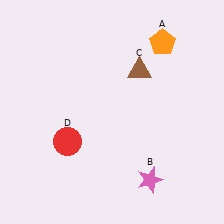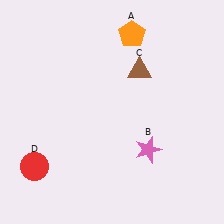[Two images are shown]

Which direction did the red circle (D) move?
The red circle (D) moved left.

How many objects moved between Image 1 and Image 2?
3 objects moved between the two images.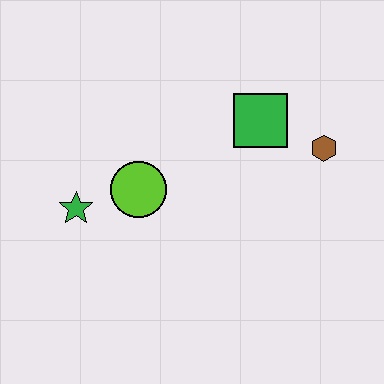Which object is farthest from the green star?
The brown hexagon is farthest from the green star.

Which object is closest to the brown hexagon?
The green square is closest to the brown hexagon.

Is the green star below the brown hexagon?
Yes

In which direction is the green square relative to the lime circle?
The green square is to the right of the lime circle.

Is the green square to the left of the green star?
No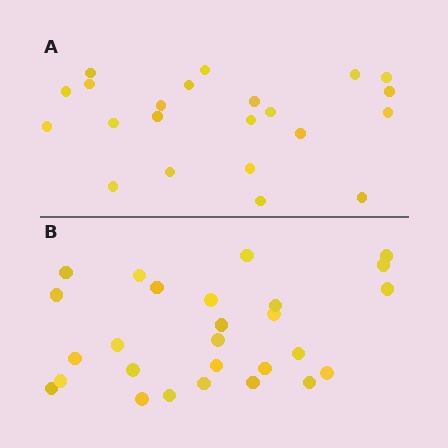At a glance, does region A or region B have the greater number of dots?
Region B (the bottom region) has more dots.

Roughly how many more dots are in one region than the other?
Region B has about 5 more dots than region A.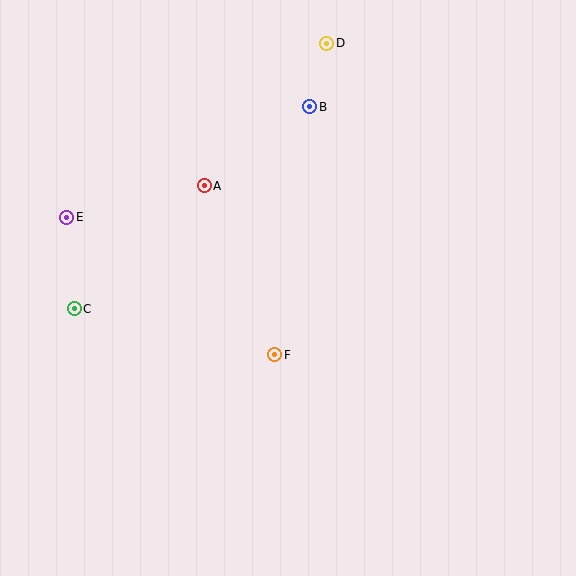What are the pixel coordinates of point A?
Point A is at (204, 186).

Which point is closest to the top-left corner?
Point E is closest to the top-left corner.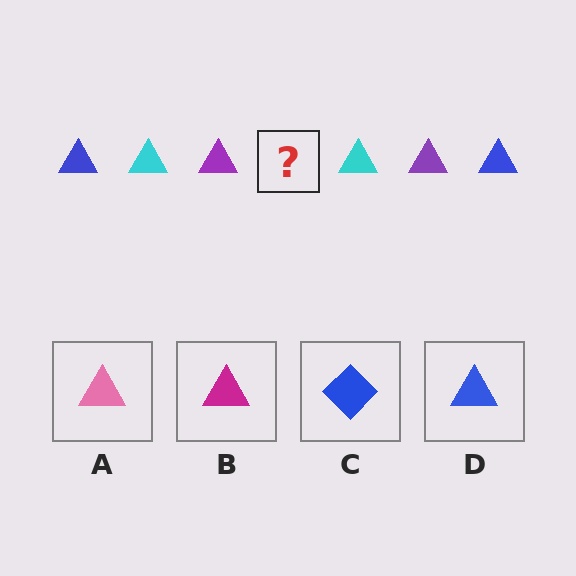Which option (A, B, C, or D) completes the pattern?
D.